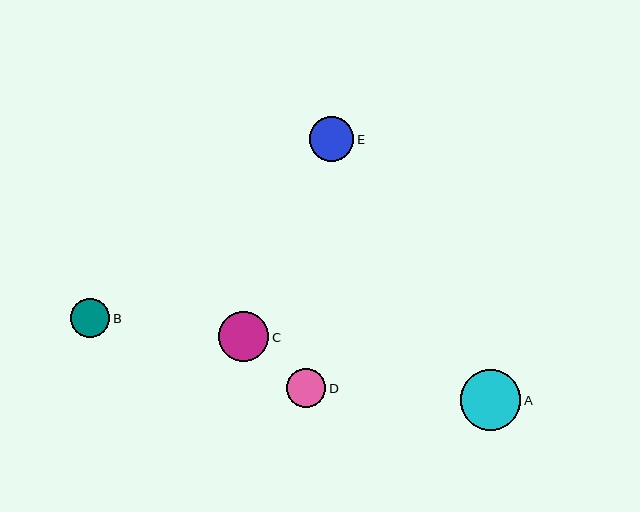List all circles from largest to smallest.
From largest to smallest: A, C, E, B, D.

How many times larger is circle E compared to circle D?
Circle E is approximately 1.1 times the size of circle D.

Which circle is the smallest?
Circle D is the smallest with a size of approximately 39 pixels.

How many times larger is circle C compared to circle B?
Circle C is approximately 1.3 times the size of circle B.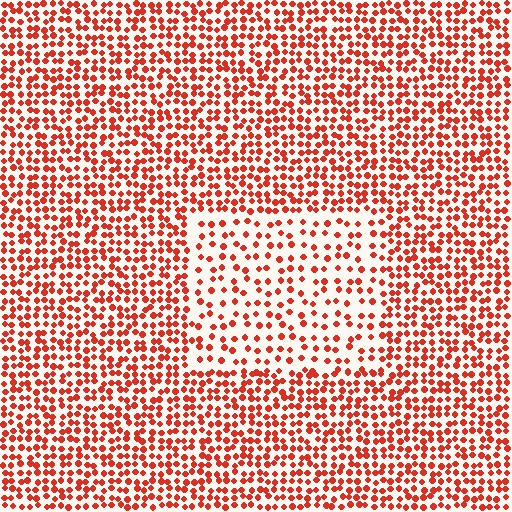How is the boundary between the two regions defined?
The boundary is defined by a change in element density (approximately 1.9x ratio). All elements are the same color, size, and shape.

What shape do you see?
I see a rectangle.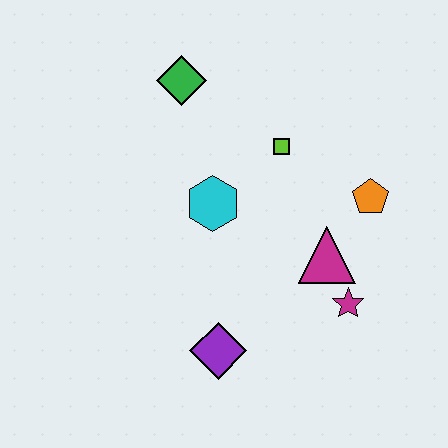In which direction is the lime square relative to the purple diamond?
The lime square is above the purple diamond.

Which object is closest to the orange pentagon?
The magenta triangle is closest to the orange pentagon.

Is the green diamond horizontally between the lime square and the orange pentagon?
No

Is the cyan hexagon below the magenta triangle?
No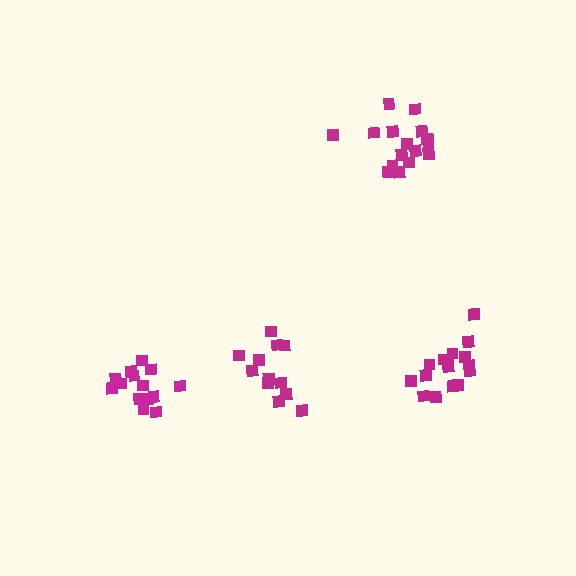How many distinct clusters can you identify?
There are 4 distinct clusters.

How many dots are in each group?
Group 1: 16 dots, Group 2: 12 dots, Group 3: 17 dots, Group 4: 14 dots (59 total).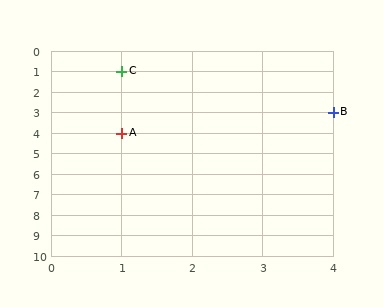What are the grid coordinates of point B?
Point B is at grid coordinates (4, 3).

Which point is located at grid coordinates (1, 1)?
Point C is at (1, 1).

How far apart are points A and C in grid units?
Points A and C are 3 rows apart.